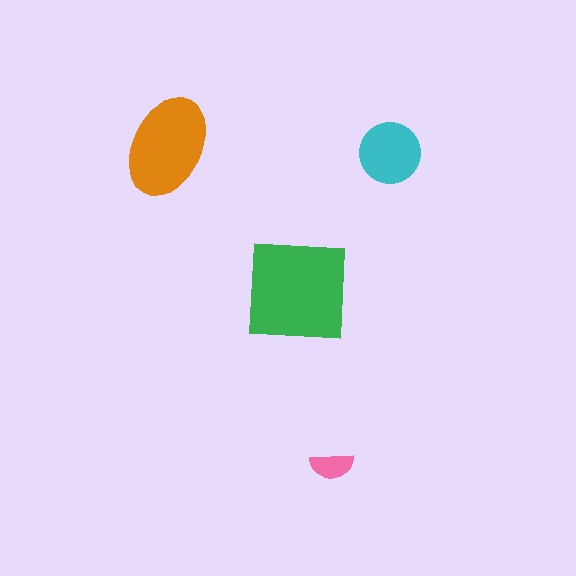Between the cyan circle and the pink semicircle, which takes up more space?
The cyan circle.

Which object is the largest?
The green square.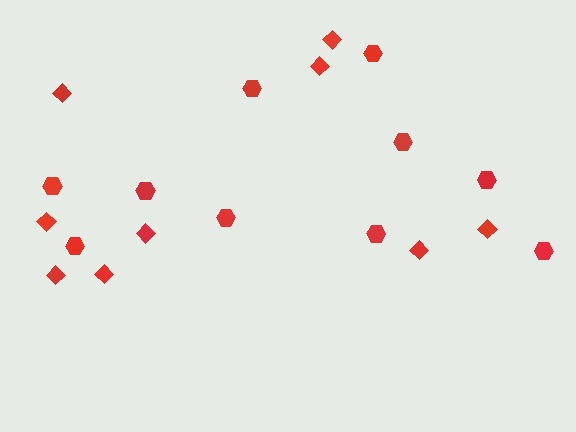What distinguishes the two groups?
There are 2 groups: one group of diamonds (9) and one group of hexagons (10).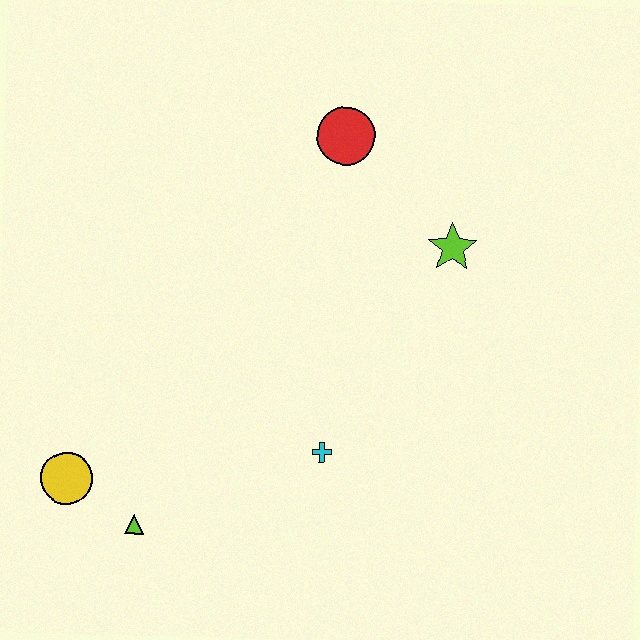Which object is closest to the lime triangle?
The yellow circle is closest to the lime triangle.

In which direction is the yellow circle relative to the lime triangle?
The yellow circle is to the left of the lime triangle.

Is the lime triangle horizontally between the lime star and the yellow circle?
Yes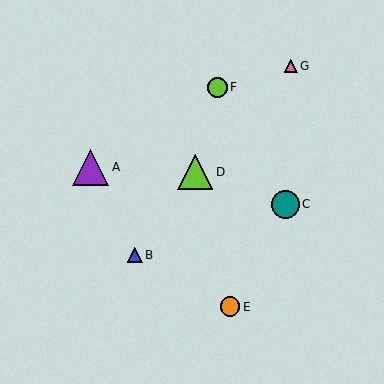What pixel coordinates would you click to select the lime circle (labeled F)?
Click at (217, 87) to select the lime circle F.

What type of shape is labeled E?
Shape E is an orange circle.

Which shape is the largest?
The purple triangle (labeled A) is the largest.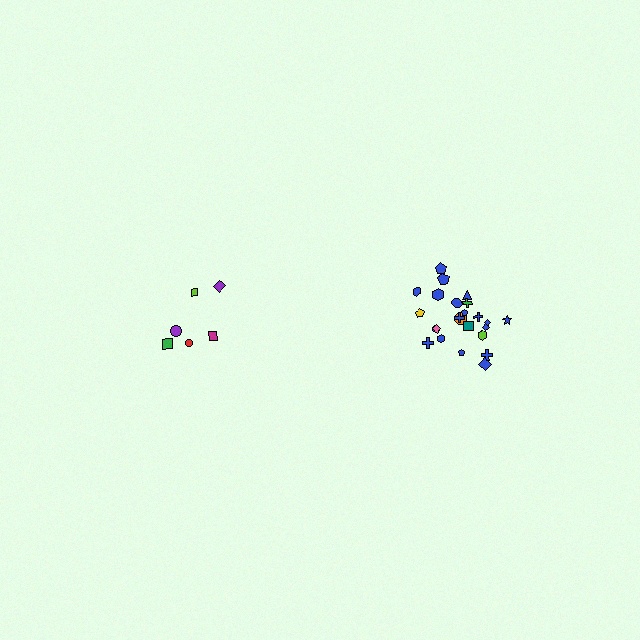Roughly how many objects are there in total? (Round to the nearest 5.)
Roughly 30 objects in total.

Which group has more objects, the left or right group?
The right group.